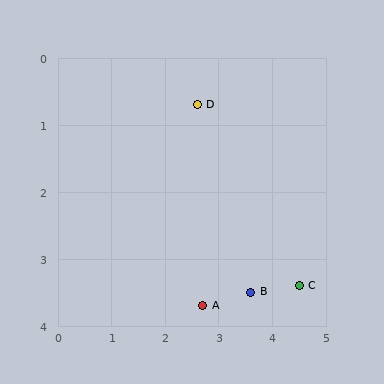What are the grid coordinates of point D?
Point D is at approximately (2.6, 0.7).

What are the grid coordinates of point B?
Point B is at approximately (3.6, 3.5).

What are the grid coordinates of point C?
Point C is at approximately (4.5, 3.4).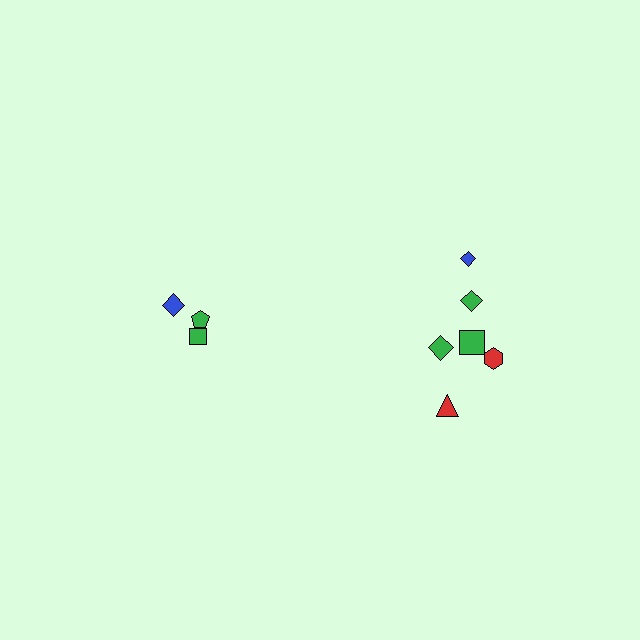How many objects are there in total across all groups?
There are 9 objects.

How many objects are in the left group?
There are 3 objects.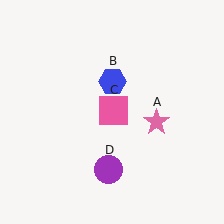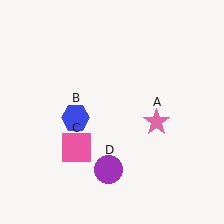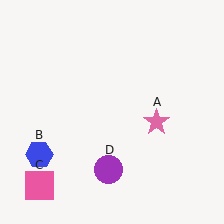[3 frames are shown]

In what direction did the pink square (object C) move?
The pink square (object C) moved down and to the left.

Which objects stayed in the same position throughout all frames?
Pink star (object A) and purple circle (object D) remained stationary.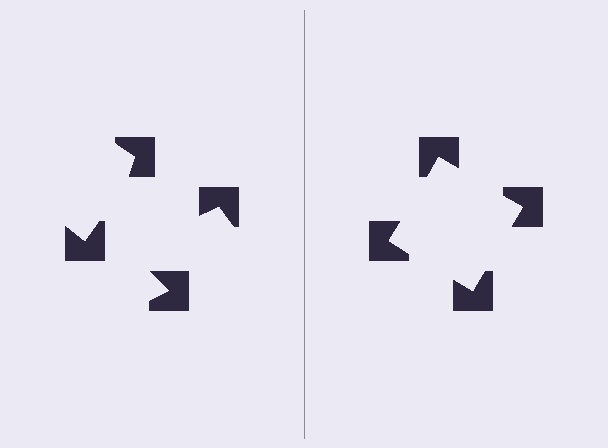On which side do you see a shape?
An illusory square appears on the right side. On the left side the wedge cuts are rotated, so no coherent shape forms.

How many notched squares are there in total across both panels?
8 — 4 on each side.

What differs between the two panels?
The notched squares are positioned identically on both sides; only the wedge orientations differ. On the right they align to a square; on the left they are misaligned.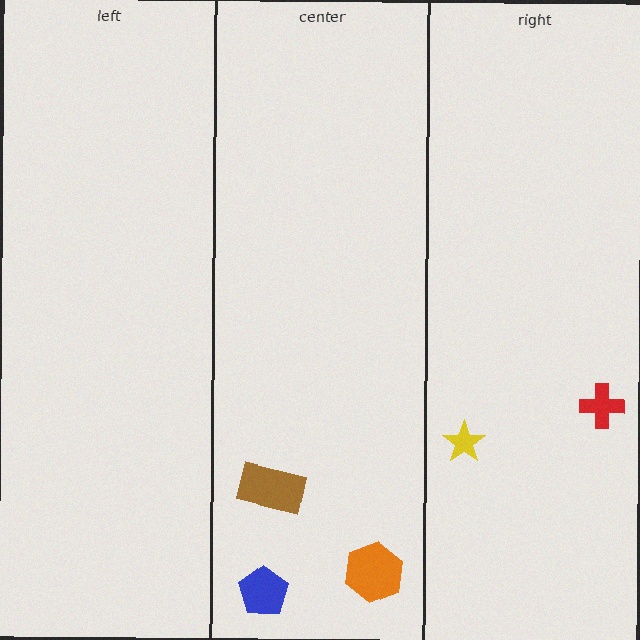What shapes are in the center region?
The orange hexagon, the brown rectangle, the blue pentagon.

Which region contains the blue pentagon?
The center region.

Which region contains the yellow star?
The right region.